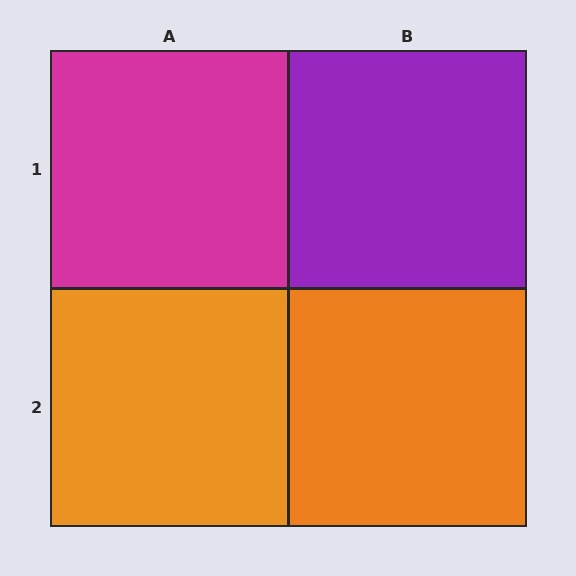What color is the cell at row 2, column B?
Orange.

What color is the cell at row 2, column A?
Orange.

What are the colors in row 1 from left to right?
Magenta, purple.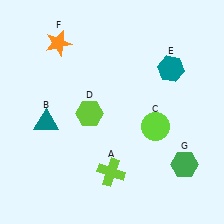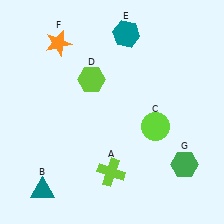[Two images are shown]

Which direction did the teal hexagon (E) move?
The teal hexagon (E) moved left.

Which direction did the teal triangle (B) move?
The teal triangle (B) moved down.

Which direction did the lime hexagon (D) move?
The lime hexagon (D) moved up.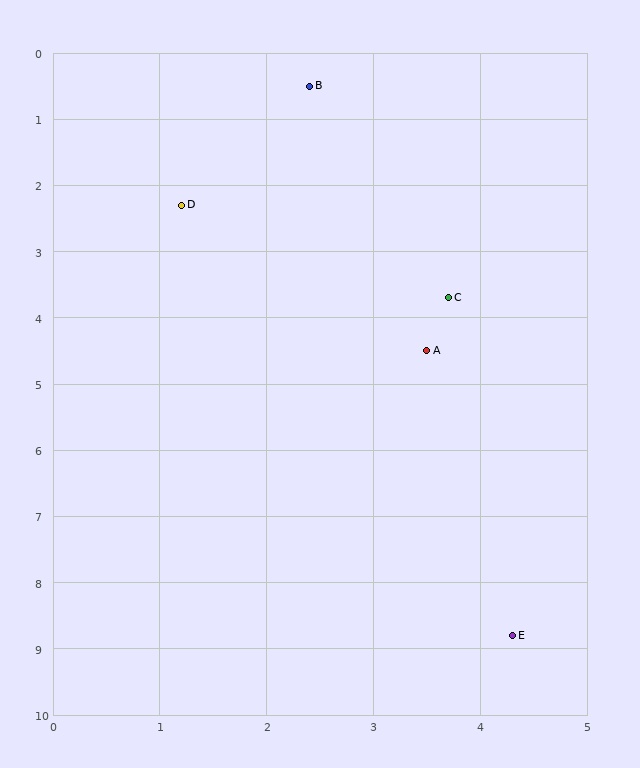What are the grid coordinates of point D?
Point D is at approximately (1.2, 2.3).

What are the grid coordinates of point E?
Point E is at approximately (4.3, 8.8).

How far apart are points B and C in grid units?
Points B and C are about 3.5 grid units apart.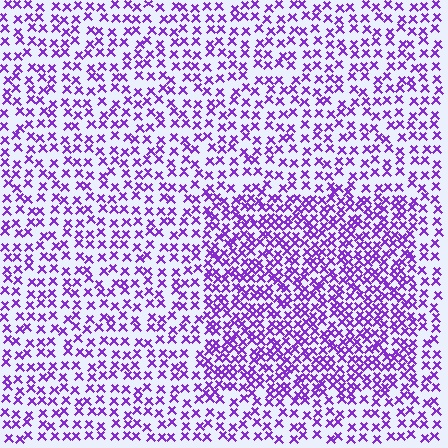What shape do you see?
I see a rectangle.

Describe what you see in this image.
The image contains small purple elements arranged at two different densities. A rectangle-shaped region is visible where the elements are more densely packed than the surrounding area.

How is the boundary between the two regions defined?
The boundary is defined by a change in element density (approximately 1.8x ratio). All elements are the same color, size, and shape.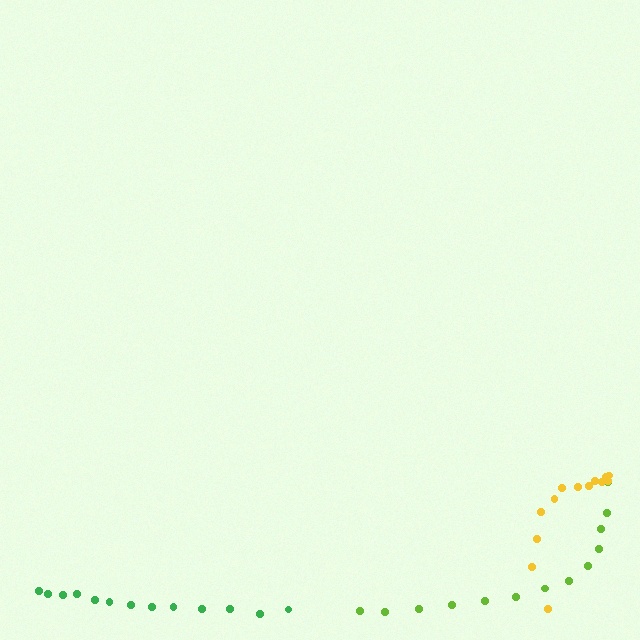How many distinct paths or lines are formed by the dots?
There are 3 distinct paths.